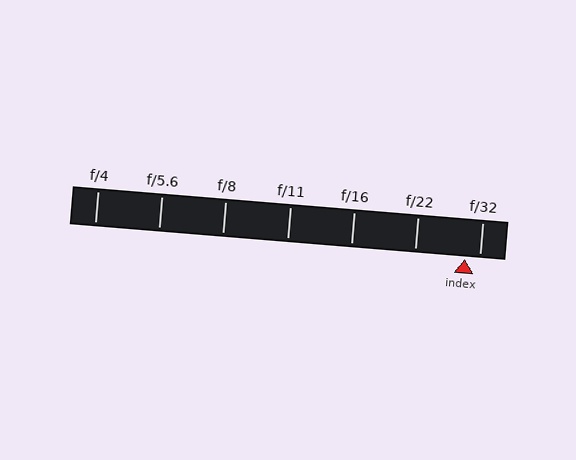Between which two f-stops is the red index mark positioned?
The index mark is between f/22 and f/32.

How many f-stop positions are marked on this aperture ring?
There are 7 f-stop positions marked.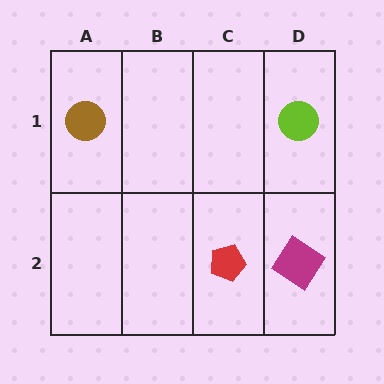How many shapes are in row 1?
2 shapes.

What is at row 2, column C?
A red pentagon.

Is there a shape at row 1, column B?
No, that cell is empty.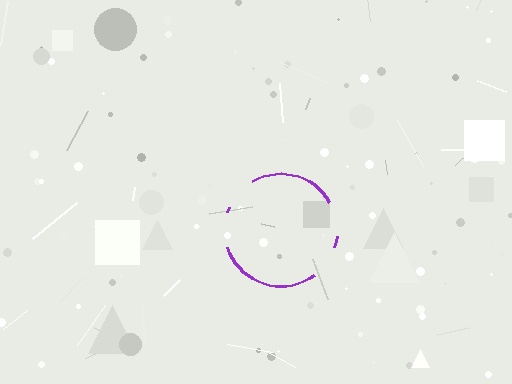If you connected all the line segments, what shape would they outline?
They would outline a circle.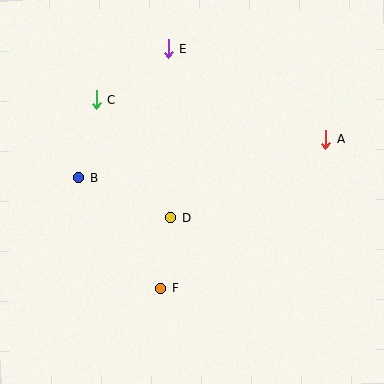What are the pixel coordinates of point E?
Point E is at (168, 49).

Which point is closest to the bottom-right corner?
Point F is closest to the bottom-right corner.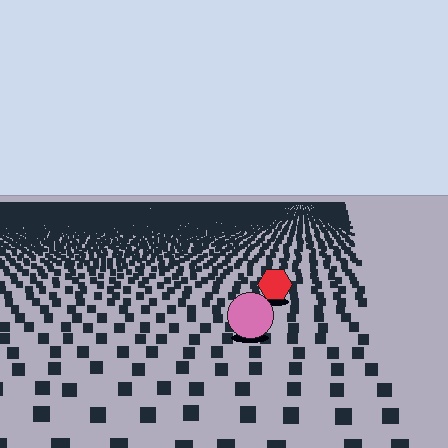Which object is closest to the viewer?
The pink circle is closest. The texture marks near it are larger and more spread out.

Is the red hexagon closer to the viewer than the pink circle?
No. The pink circle is closer — you can tell from the texture gradient: the ground texture is coarser near it.